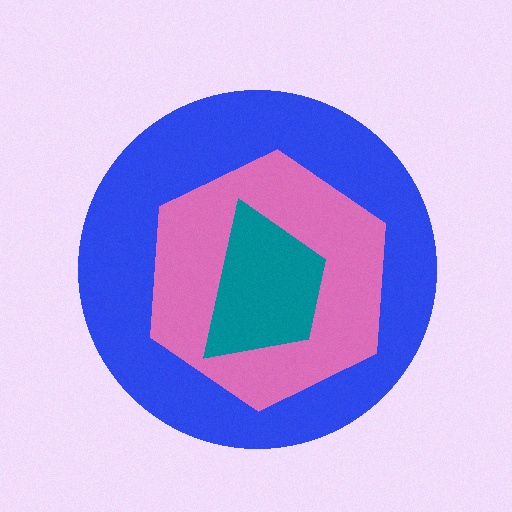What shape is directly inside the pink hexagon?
The teal trapezoid.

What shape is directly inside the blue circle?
The pink hexagon.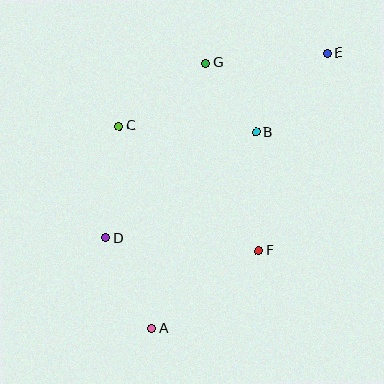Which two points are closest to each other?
Points B and G are closest to each other.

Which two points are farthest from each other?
Points A and E are farthest from each other.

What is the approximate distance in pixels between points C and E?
The distance between C and E is approximately 220 pixels.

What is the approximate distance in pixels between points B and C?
The distance between B and C is approximately 137 pixels.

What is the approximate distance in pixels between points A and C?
The distance between A and C is approximately 205 pixels.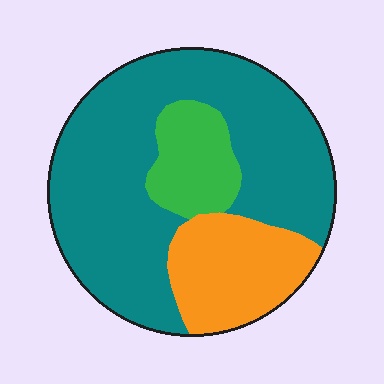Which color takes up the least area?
Green, at roughly 15%.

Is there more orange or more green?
Orange.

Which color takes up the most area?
Teal, at roughly 65%.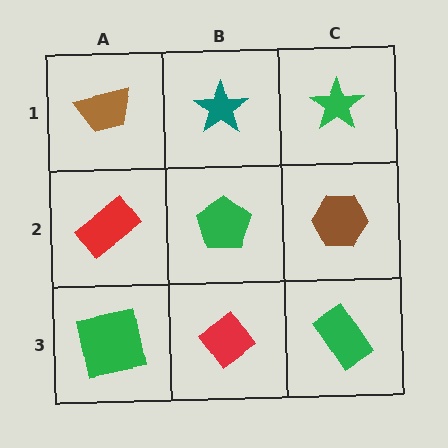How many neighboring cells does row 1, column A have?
2.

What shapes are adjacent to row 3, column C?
A brown hexagon (row 2, column C), a red diamond (row 3, column B).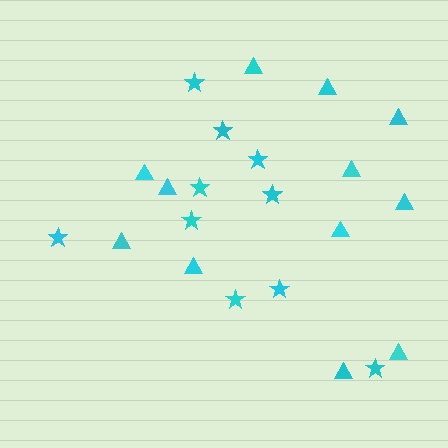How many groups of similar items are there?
There are 2 groups: one group of triangles (12) and one group of stars (10).